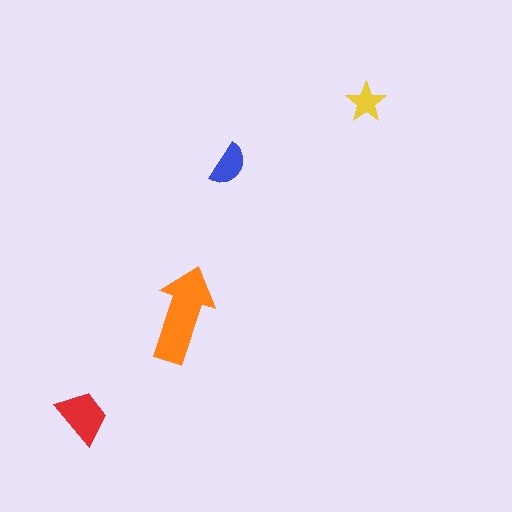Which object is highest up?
The yellow star is topmost.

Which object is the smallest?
The yellow star.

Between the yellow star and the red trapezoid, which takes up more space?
The red trapezoid.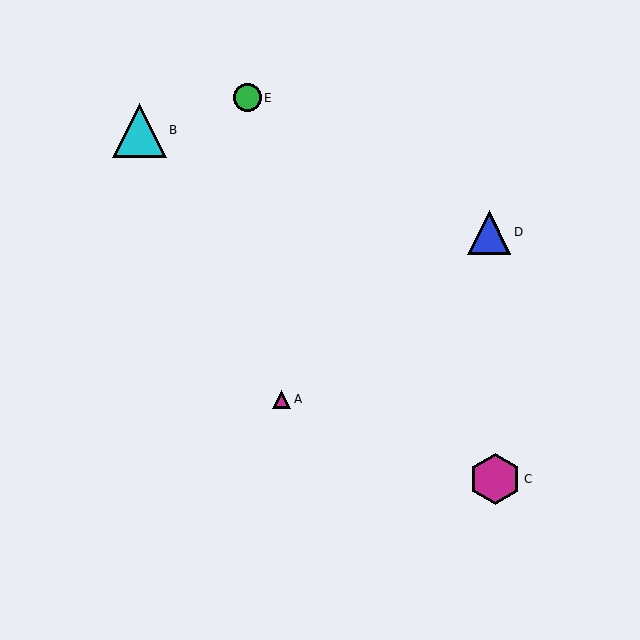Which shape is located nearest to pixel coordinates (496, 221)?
The blue triangle (labeled D) at (489, 232) is nearest to that location.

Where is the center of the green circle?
The center of the green circle is at (247, 98).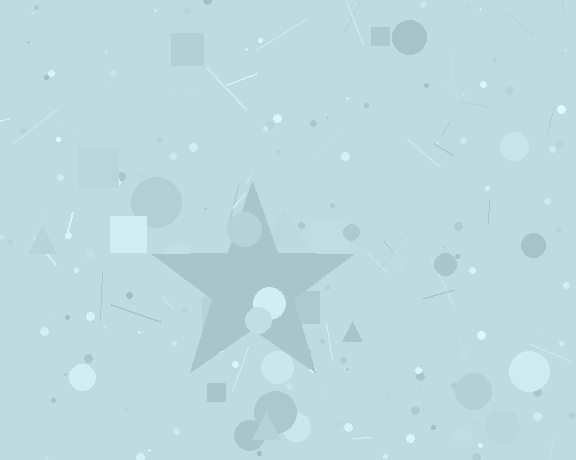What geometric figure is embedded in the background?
A star is embedded in the background.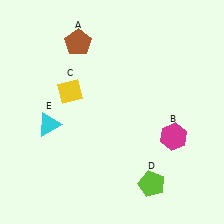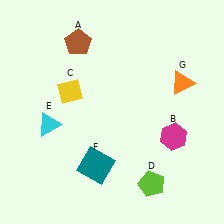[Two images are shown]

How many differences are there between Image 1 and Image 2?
There are 2 differences between the two images.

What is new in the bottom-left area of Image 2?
A teal square (F) was added in the bottom-left area of Image 2.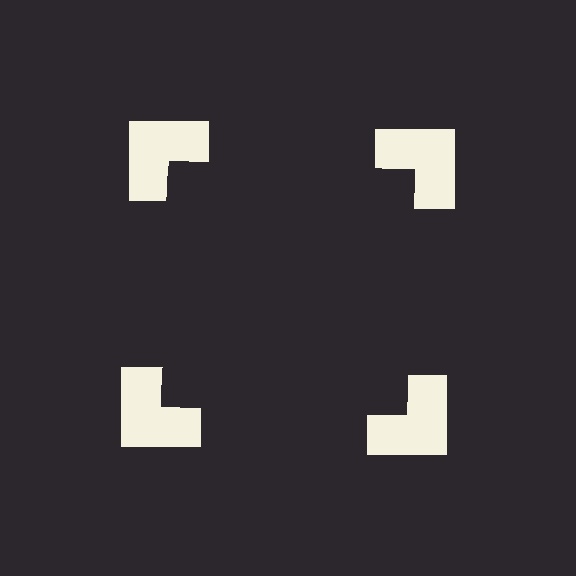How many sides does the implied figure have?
4 sides.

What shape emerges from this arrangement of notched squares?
An illusory square — its edges are inferred from the aligned wedge cuts in the notched squares, not physically drawn.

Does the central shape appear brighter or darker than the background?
It typically appears slightly darker than the background, even though no actual brightness change is drawn.